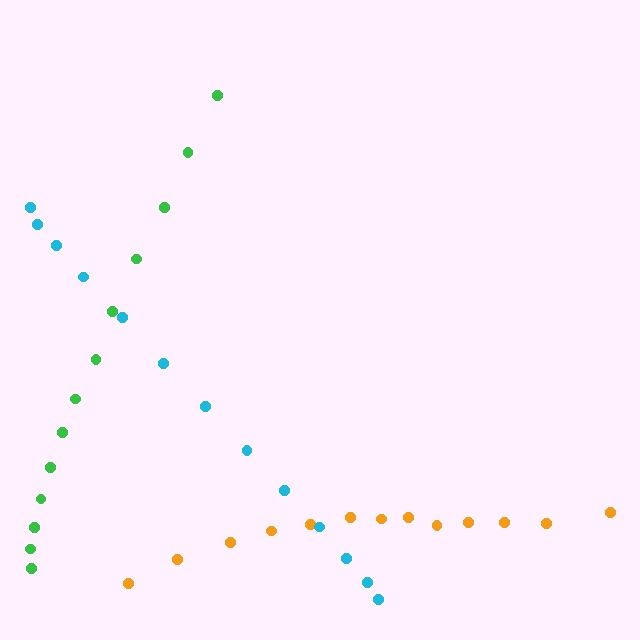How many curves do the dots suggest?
There are 3 distinct paths.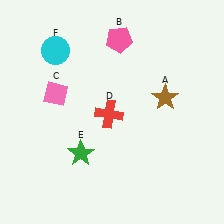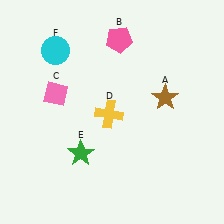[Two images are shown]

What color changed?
The cross (D) changed from red in Image 1 to yellow in Image 2.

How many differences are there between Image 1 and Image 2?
There is 1 difference between the two images.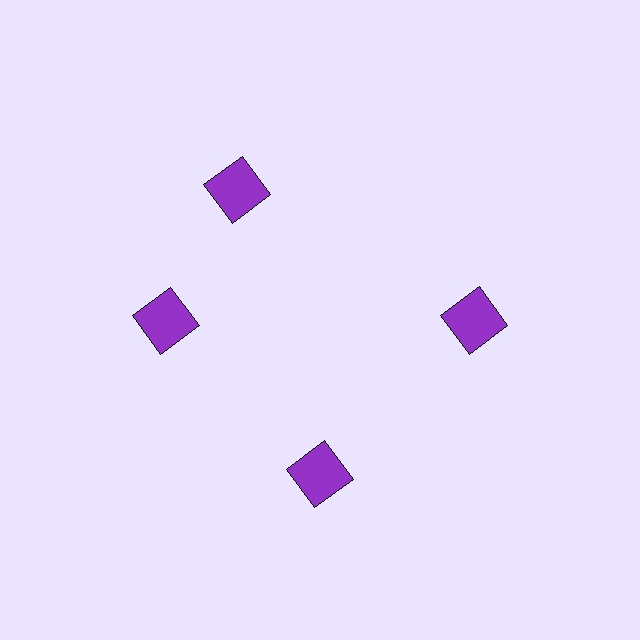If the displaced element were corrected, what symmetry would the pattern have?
It would have 4-fold rotational symmetry — the pattern would map onto itself every 90 degrees.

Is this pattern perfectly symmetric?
No. The 4 purple squares are arranged in a ring, but one element near the 12 o'clock position is rotated out of alignment along the ring, breaking the 4-fold rotational symmetry.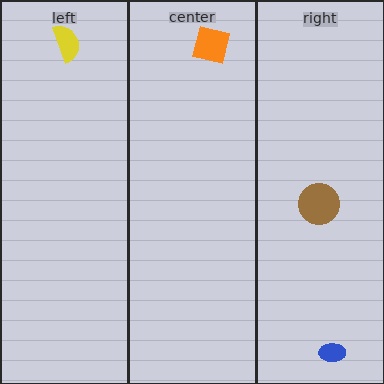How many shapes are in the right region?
2.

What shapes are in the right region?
The brown circle, the blue ellipse.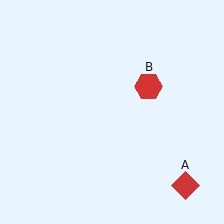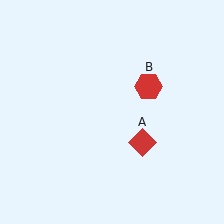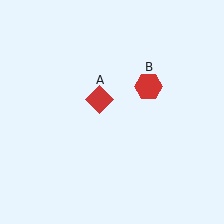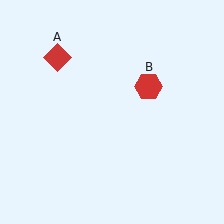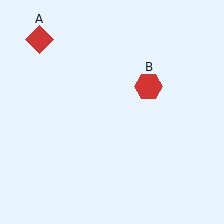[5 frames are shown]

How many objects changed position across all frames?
1 object changed position: red diamond (object A).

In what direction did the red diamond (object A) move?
The red diamond (object A) moved up and to the left.